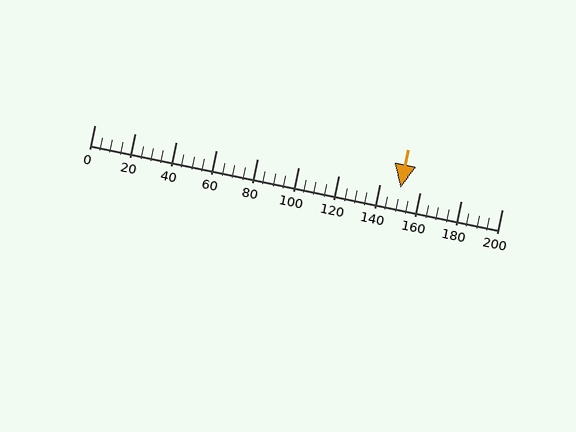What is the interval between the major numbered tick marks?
The major tick marks are spaced 20 units apart.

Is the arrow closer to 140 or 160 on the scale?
The arrow is closer to 160.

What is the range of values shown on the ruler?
The ruler shows values from 0 to 200.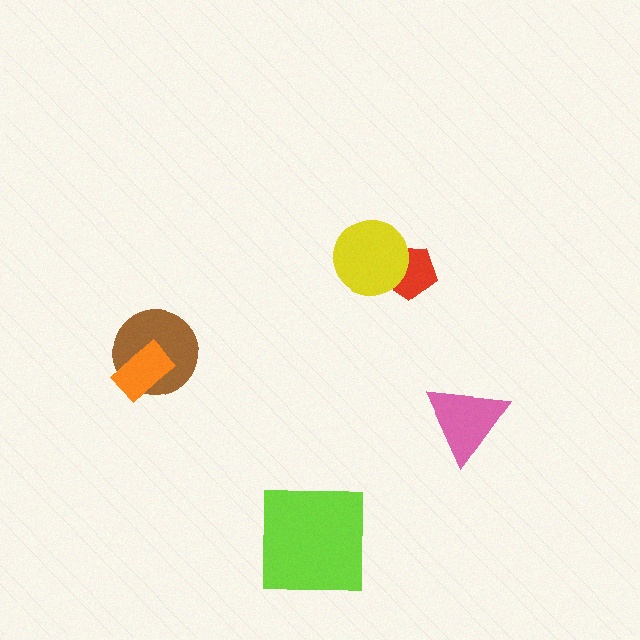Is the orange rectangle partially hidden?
No, no other shape covers it.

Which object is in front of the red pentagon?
The yellow circle is in front of the red pentagon.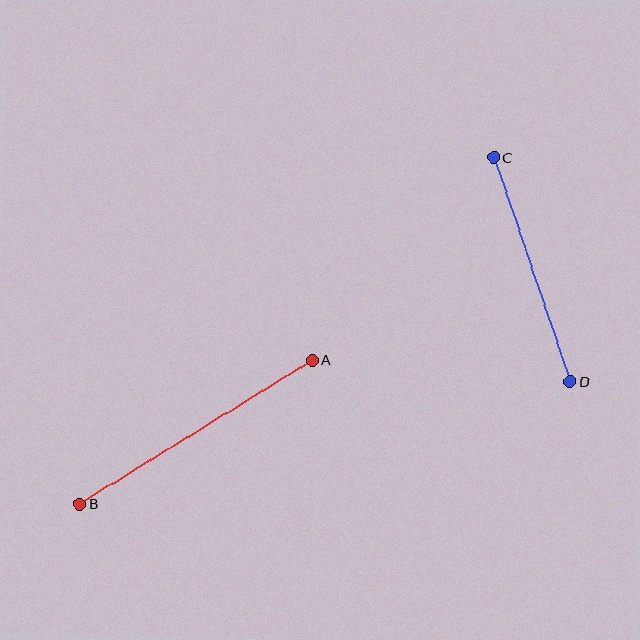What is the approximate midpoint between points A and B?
The midpoint is at approximately (196, 432) pixels.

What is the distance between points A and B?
The distance is approximately 274 pixels.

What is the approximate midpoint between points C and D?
The midpoint is at approximately (532, 269) pixels.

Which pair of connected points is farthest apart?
Points A and B are farthest apart.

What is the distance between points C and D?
The distance is approximately 237 pixels.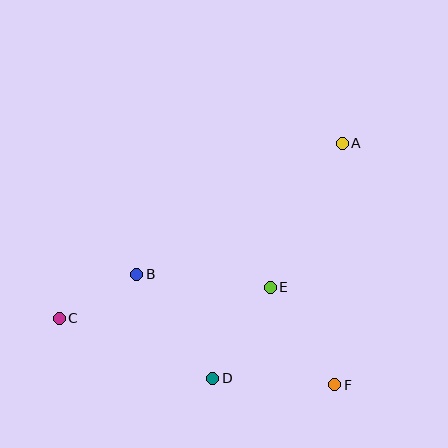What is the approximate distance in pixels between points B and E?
The distance between B and E is approximately 134 pixels.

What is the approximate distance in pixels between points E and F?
The distance between E and F is approximately 117 pixels.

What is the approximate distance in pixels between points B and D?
The distance between B and D is approximately 129 pixels.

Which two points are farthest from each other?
Points A and C are farthest from each other.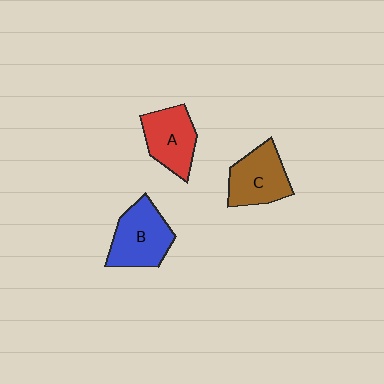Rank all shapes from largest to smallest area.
From largest to smallest: B (blue), C (brown), A (red).